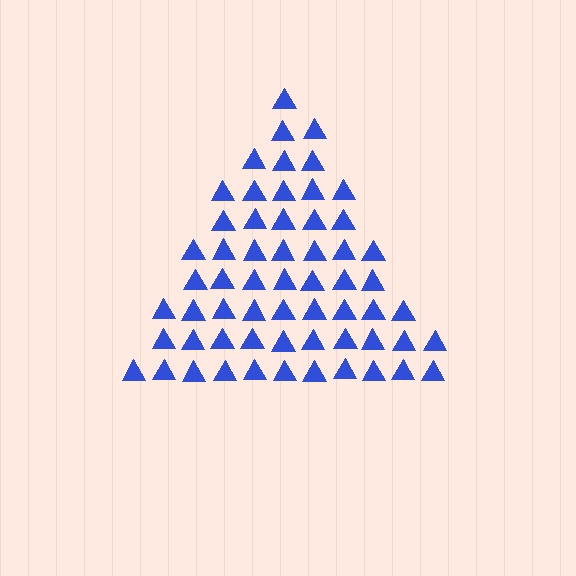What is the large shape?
The large shape is a triangle.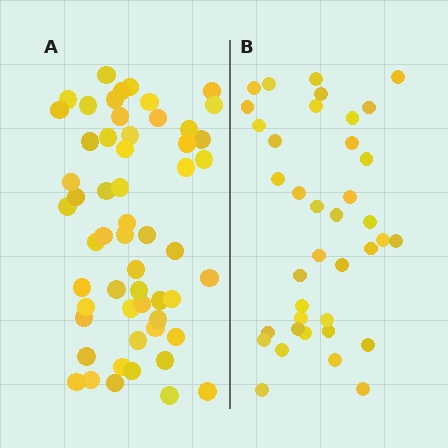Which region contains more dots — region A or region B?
Region A (the left region) has more dots.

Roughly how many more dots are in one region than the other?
Region A has approximately 20 more dots than region B.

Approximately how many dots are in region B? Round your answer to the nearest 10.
About 40 dots. (The exact count is 38, which rounds to 40.)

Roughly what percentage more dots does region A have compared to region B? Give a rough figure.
About 45% more.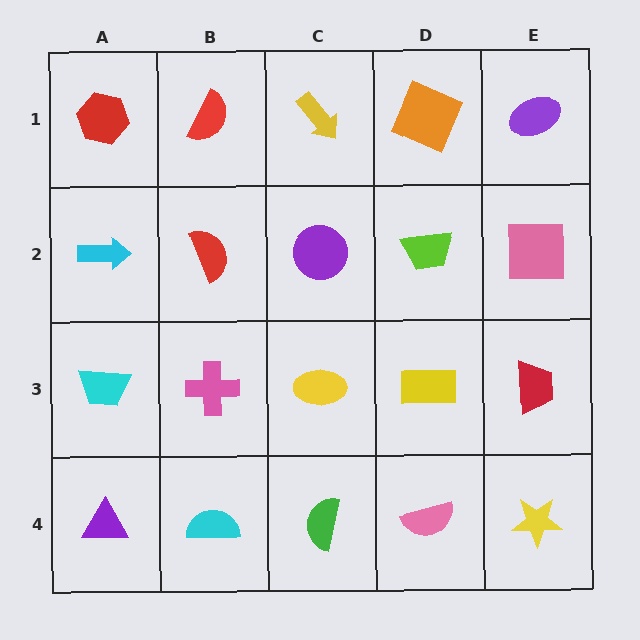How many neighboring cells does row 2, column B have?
4.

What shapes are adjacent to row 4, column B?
A pink cross (row 3, column B), a purple triangle (row 4, column A), a green semicircle (row 4, column C).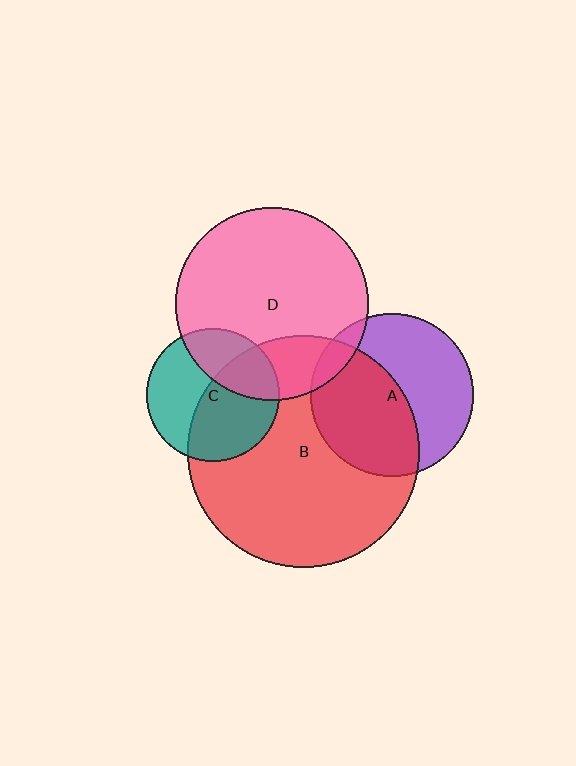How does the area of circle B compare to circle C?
Approximately 3.0 times.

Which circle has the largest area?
Circle B (red).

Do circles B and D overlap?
Yes.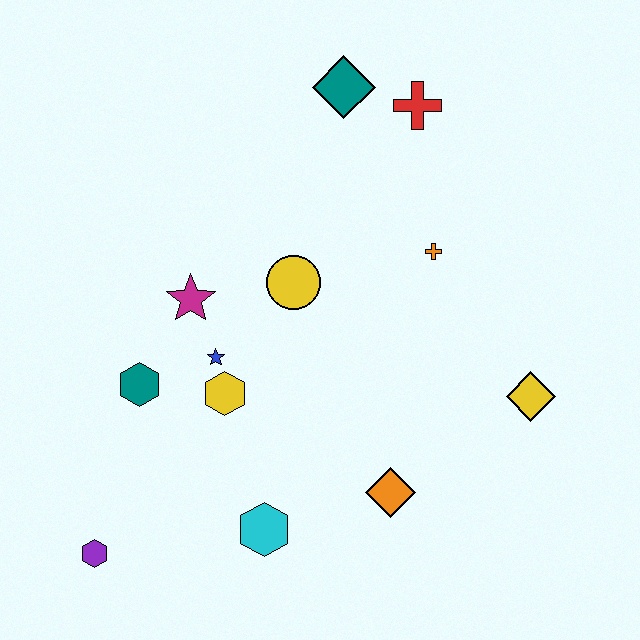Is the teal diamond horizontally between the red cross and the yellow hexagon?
Yes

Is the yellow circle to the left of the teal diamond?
Yes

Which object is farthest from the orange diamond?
The teal diamond is farthest from the orange diamond.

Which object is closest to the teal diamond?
The red cross is closest to the teal diamond.